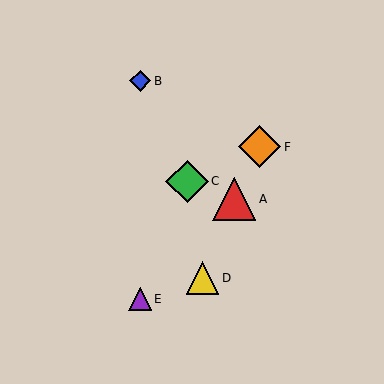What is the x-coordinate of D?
Object D is at x≈203.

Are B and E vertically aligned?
Yes, both are at x≈140.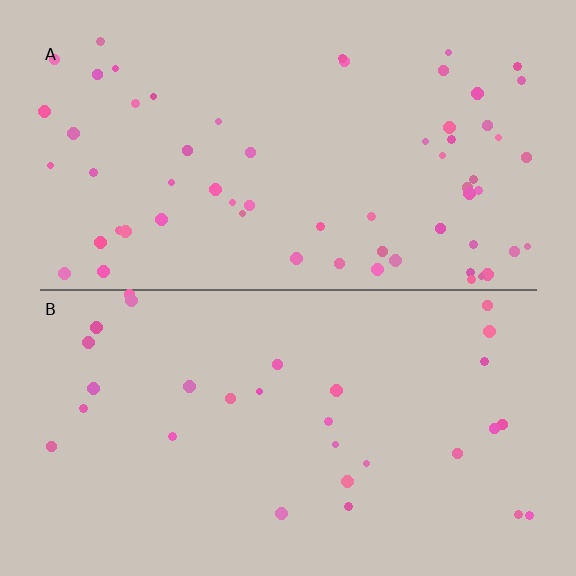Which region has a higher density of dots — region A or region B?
A (the top).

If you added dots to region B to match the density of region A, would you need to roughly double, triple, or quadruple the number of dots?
Approximately double.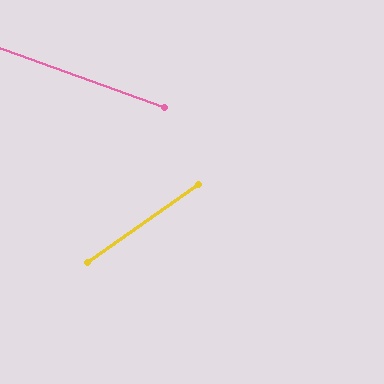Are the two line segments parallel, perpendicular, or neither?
Neither parallel nor perpendicular — they differ by about 55°.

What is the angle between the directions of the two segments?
Approximately 55 degrees.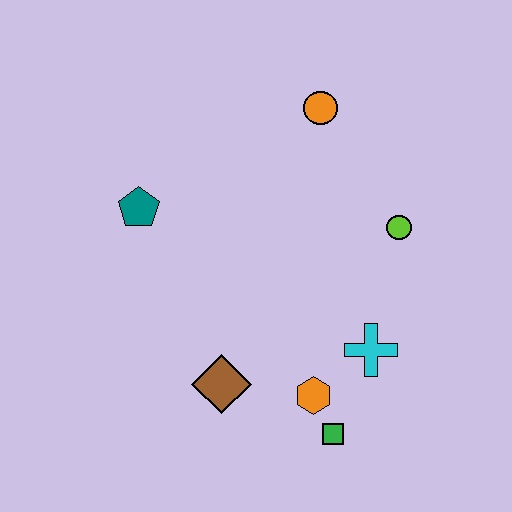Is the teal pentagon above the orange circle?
No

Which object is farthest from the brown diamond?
The orange circle is farthest from the brown diamond.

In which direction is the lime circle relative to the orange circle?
The lime circle is below the orange circle.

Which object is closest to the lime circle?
The cyan cross is closest to the lime circle.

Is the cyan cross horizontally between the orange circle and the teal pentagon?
No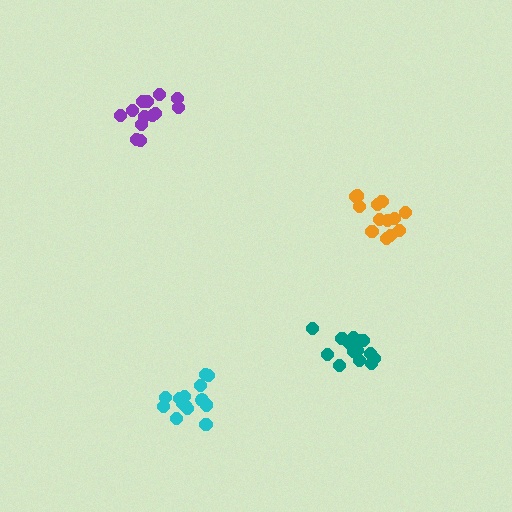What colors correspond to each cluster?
The clusters are colored: cyan, purple, orange, teal.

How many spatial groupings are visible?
There are 4 spatial groupings.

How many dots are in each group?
Group 1: 14 dots, Group 2: 13 dots, Group 3: 13 dots, Group 4: 16 dots (56 total).